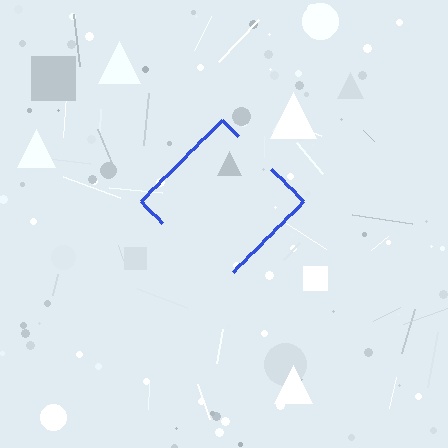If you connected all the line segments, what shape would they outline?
They would outline a diamond.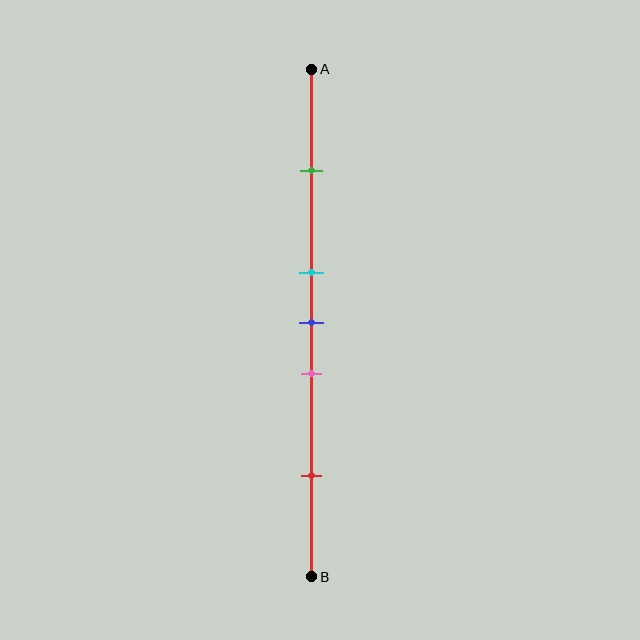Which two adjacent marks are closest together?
The cyan and blue marks are the closest adjacent pair.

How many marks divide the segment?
There are 5 marks dividing the segment.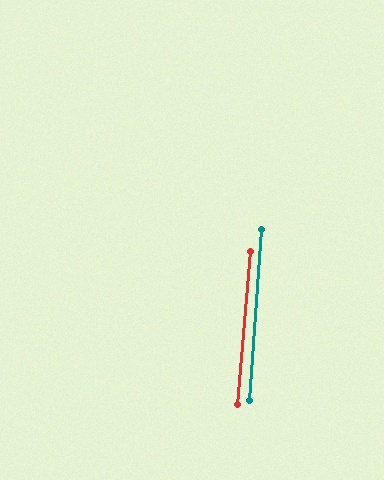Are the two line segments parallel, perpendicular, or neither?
Parallel — their directions differ by only 1.0°.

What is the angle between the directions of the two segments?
Approximately 1 degree.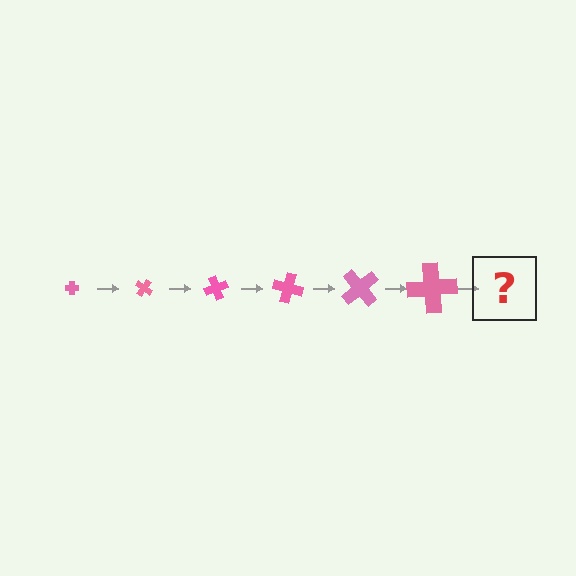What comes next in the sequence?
The next element should be a cross, larger than the previous one and rotated 210 degrees from the start.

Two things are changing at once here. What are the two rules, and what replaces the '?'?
The two rules are that the cross grows larger each step and it rotates 35 degrees each step. The '?' should be a cross, larger than the previous one and rotated 210 degrees from the start.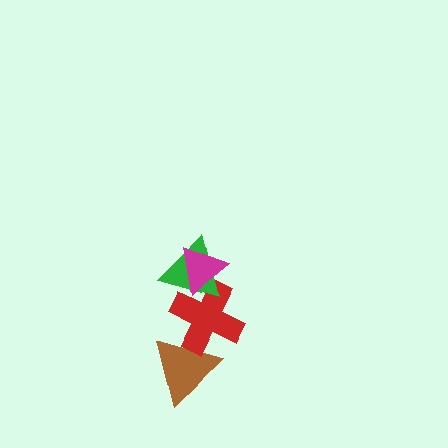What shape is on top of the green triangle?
The magenta triangle is on top of the green triangle.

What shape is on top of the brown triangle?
The red cross is on top of the brown triangle.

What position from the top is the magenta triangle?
The magenta triangle is 1st from the top.